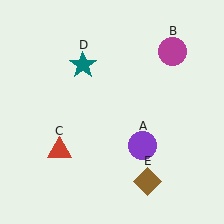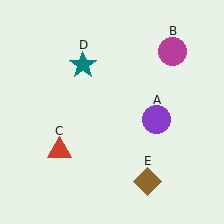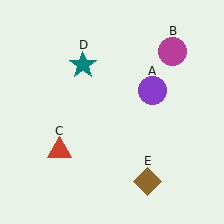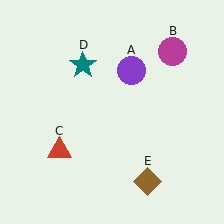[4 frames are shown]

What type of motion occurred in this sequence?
The purple circle (object A) rotated counterclockwise around the center of the scene.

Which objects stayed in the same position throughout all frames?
Magenta circle (object B) and red triangle (object C) and teal star (object D) and brown diamond (object E) remained stationary.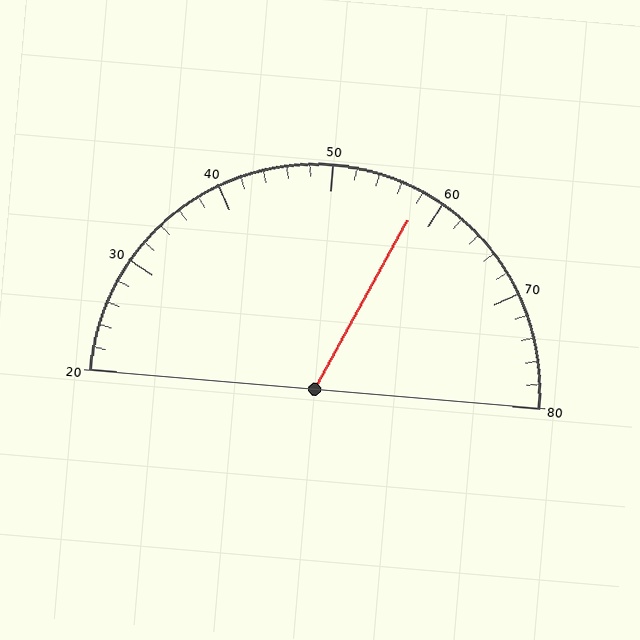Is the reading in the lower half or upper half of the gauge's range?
The reading is in the upper half of the range (20 to 80).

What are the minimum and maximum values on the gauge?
The gauge ranges from 20 to 80.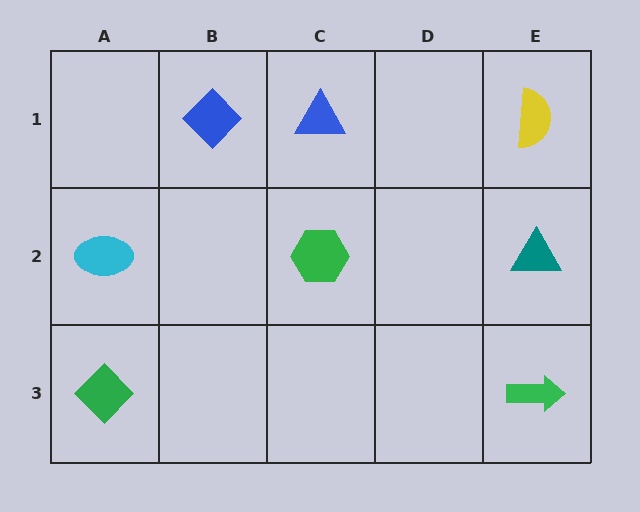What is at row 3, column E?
A green arrow.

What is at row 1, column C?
A blue triangle.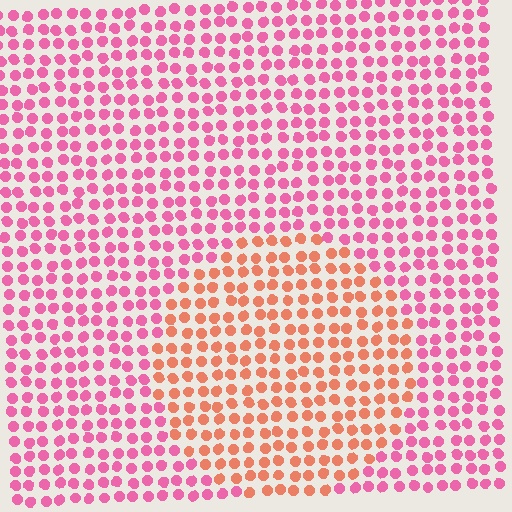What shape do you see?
I see a circle.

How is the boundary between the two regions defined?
The boundary is defined purely by a slight shift in hue (about 43 degrees). Spacing, size, and orientation are identical on both sides.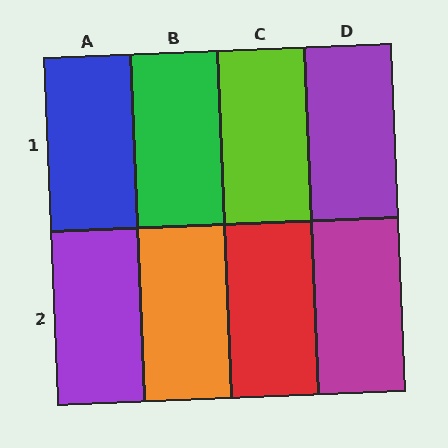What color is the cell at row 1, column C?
Lime.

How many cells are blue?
1 cell is blue.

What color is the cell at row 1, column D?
Purple.